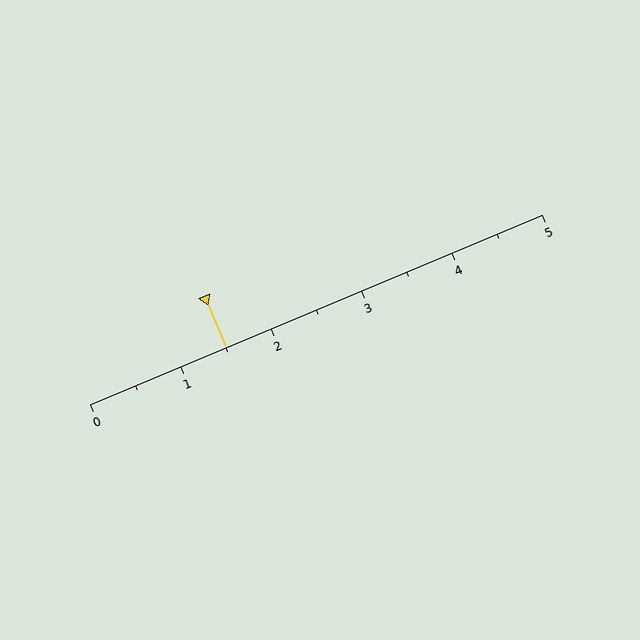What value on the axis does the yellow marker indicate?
The marker indicates approximately 1.5.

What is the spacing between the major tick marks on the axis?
The major ticks are spaced 1 apart.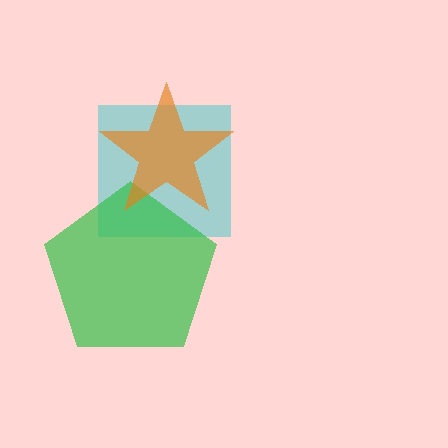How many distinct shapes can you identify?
There are 3 distinct shapes: a cyan square, a green pentagon, an orange star.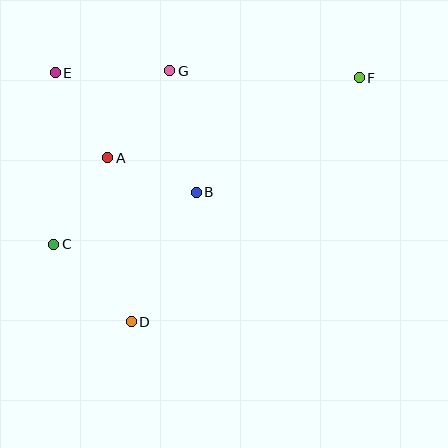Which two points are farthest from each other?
Points C and F are farthest from each other.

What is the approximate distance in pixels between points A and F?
The distance between A and F is approximately 264 pixels.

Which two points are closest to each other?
Points A and B are closest to each other.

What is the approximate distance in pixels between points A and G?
The distance between A and G is approximately 107 pixels.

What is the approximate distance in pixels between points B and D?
The distance between B and D is approximately 145 pixels.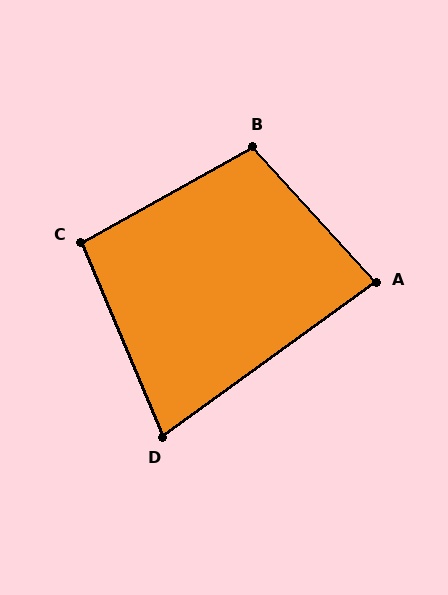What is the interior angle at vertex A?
Approximately 84 degrees (acute).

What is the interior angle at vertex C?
Approximately 96 degrees (obtuse).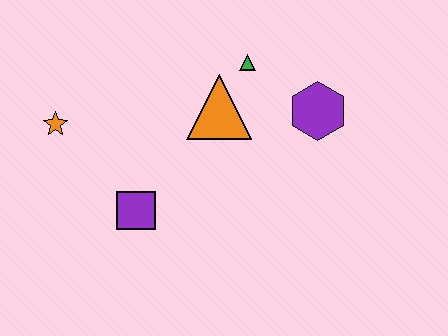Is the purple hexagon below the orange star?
No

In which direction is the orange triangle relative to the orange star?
The orange triangle is to the right of the orange star.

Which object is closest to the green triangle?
The orange triangle is closest to the green triangle.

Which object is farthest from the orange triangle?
The orange star is farthest from the orange triangle.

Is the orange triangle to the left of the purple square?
No